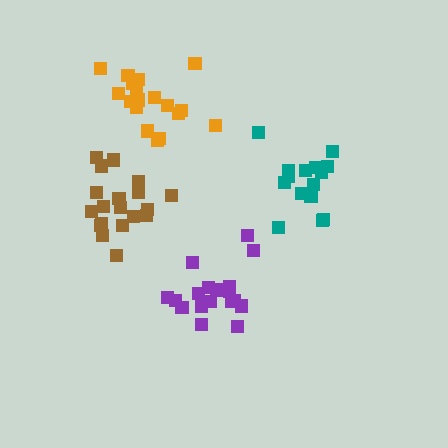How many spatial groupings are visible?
There are 4 spatial groupings.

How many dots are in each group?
Group 1: 15 dots, Group 2: 18 dots, Group 3: 18 dots, Group 4: 19 dots (70 total).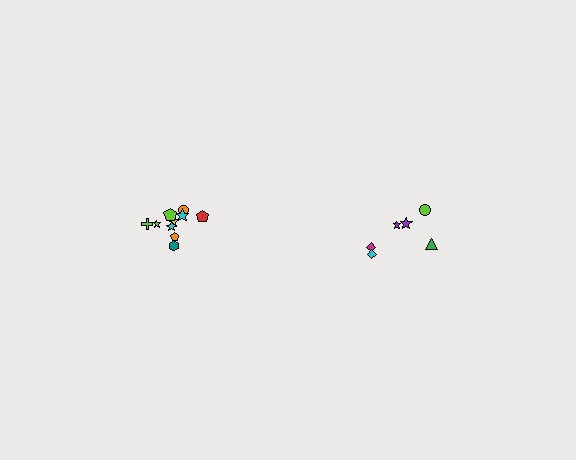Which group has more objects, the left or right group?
The left group.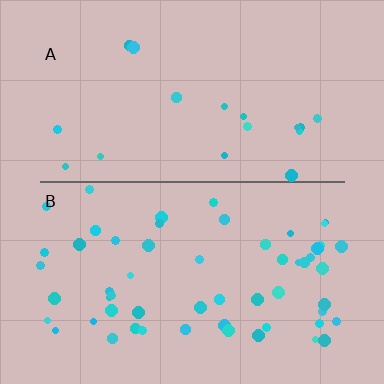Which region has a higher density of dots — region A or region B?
B (the bottom).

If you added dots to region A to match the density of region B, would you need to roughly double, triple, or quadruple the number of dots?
Approximately triple.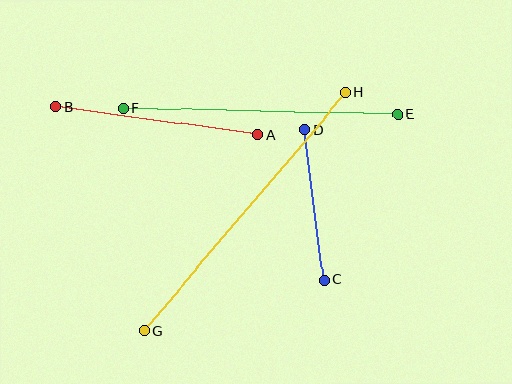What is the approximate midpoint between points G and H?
The midpoint is at approximately (245, 212) pixels.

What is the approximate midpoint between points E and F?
The midpoint is at approximately (261, 111) pixels.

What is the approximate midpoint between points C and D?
The midpoint is at approximately (314, 205) pixels.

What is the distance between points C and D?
The distance is approximately 152 pixels.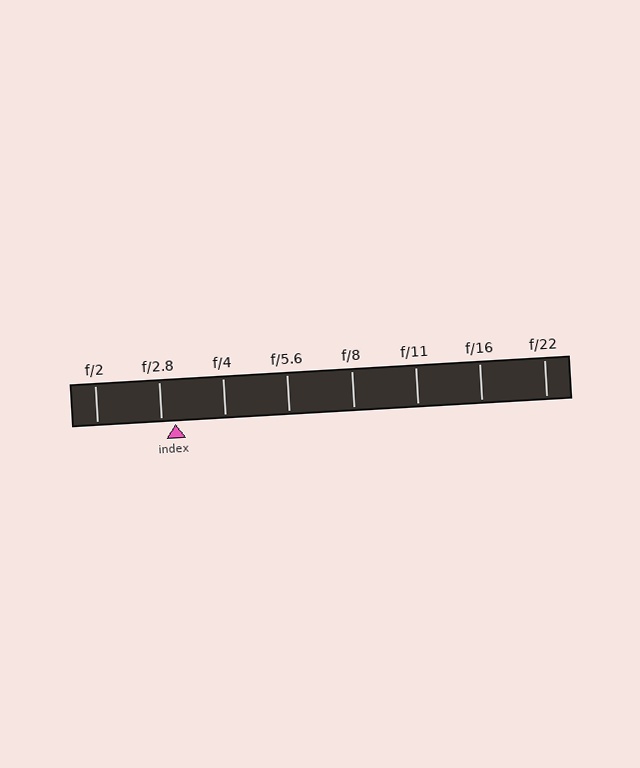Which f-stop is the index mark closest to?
The index mark is closest to f/2.8.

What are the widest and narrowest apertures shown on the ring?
The widest aperture shown is f/2 and the narrowest is f/22.